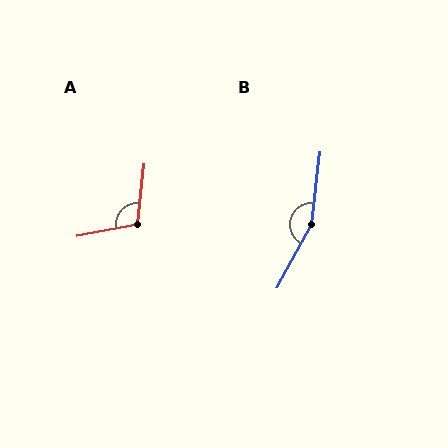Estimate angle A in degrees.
Approximately 107 degrees.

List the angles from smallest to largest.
A (107°), B (158°).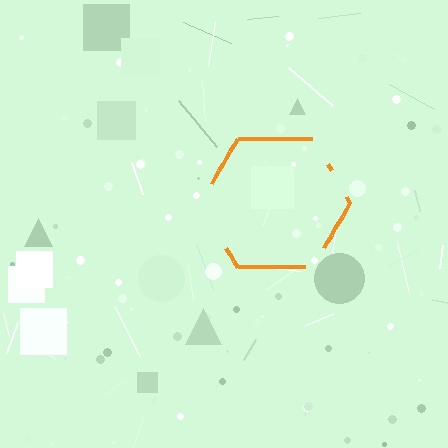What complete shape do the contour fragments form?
The contour fragments form a hexagon.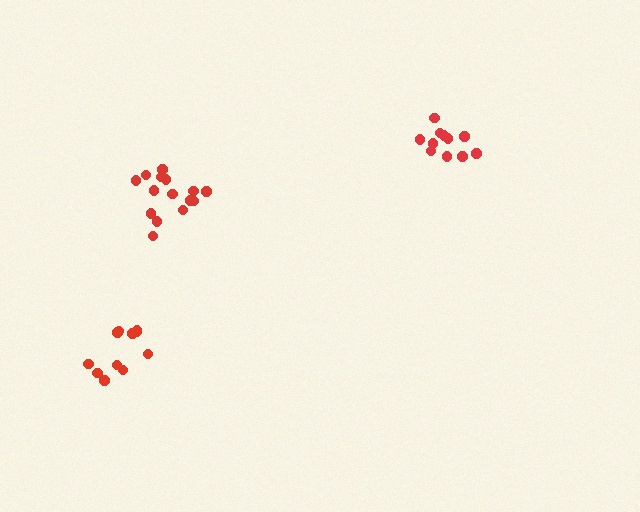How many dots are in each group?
Group 1: 11 dots, Group 2: 11 dots, Group 3: 15 dots (37 total).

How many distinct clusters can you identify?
There are 3 distinct clusters.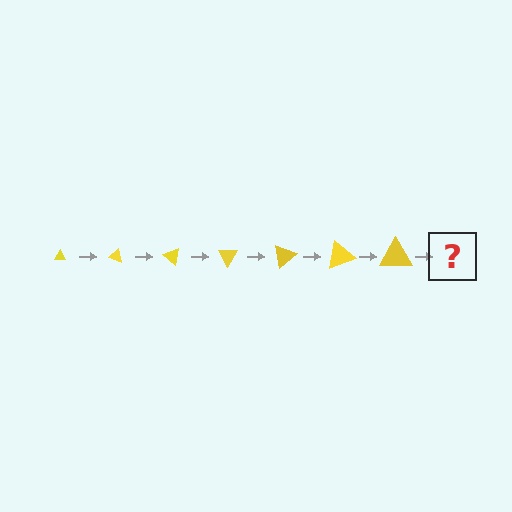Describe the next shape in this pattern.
It should be a triangle, larger than the previous one and rotated 140 degrees from the start.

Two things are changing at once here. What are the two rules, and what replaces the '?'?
The two rules are that the triangle grows larger each step and it rotates 20 degrees each step. The '?' should be a triangle, larger than the previous one and rotated 140 degrees from the start.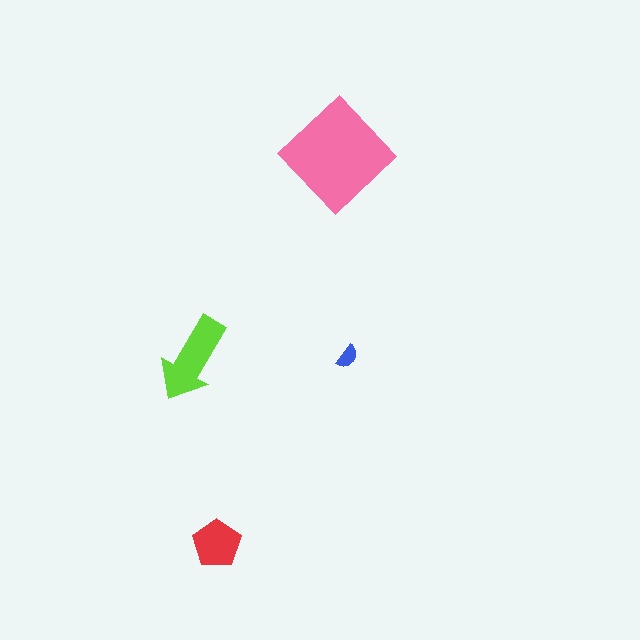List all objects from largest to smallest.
The pink diamond, the lime arrow, the red pentagon, the blue semicircle.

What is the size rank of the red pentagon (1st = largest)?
3rd.